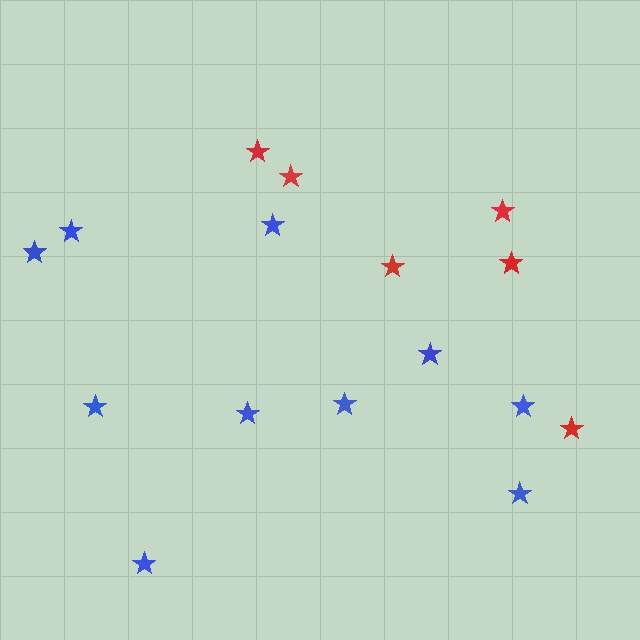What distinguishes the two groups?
There are 2 groups: one group of red stars (6) and one group of blue stars (10).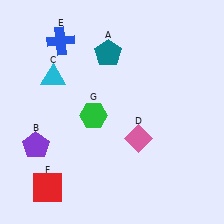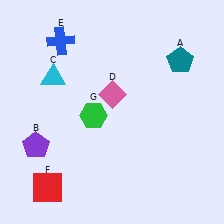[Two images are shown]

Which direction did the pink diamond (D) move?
The pink diamond (D) moved up.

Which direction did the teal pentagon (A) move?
The teal pentagon (A) moved right.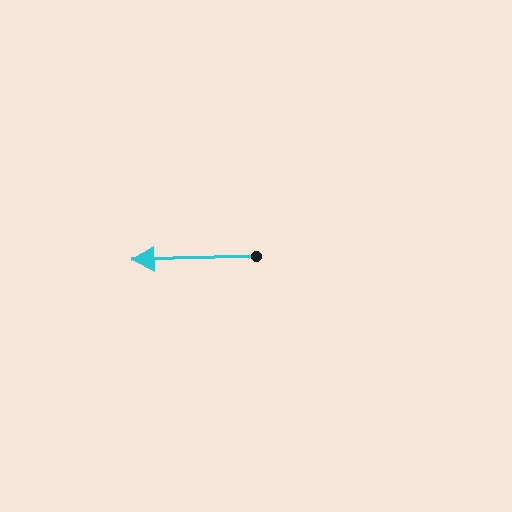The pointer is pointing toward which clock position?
Roughly 9 o'clock.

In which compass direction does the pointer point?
West.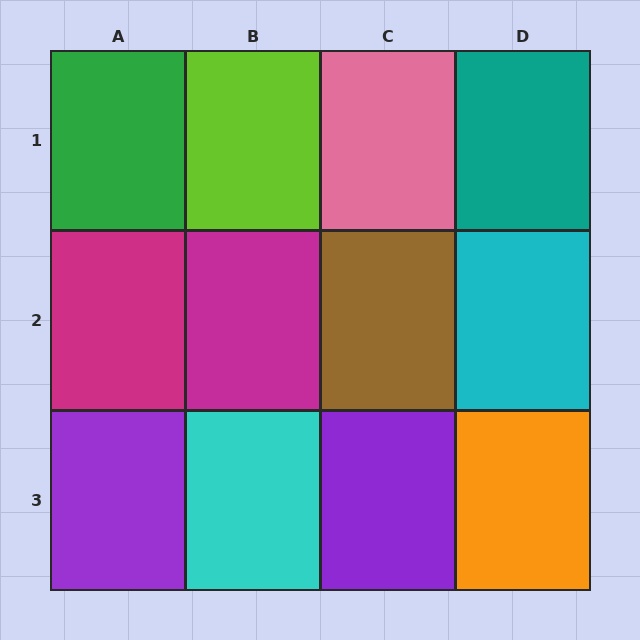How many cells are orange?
1 cell is orange.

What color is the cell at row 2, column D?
Cyan.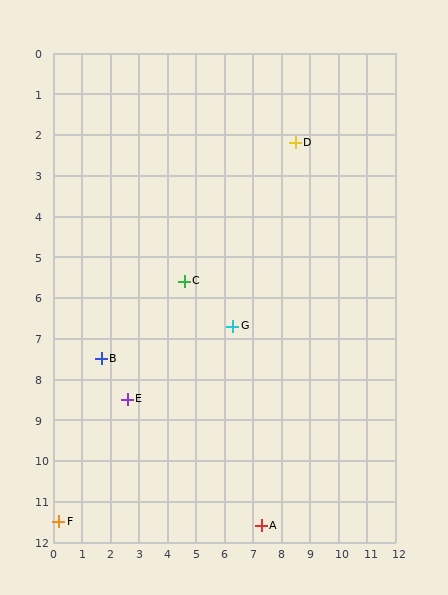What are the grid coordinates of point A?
Point A is at approximately (7.3, 11.6).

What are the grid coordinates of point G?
Point G is at approximately (6.3, 6.7).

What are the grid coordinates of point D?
Point D is at approximately (8.5, 2.2).